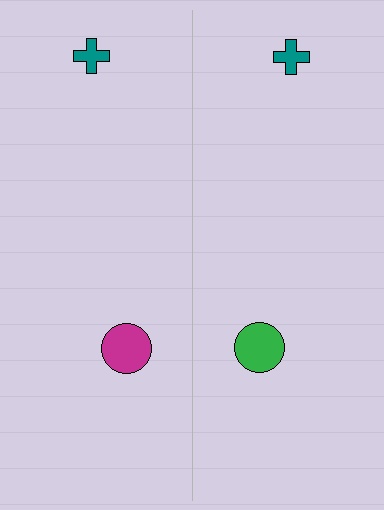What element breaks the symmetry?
The green circle on the right side breaks the symmetry — its mirror counterpart is magenta.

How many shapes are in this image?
There are 4 shapes in this image.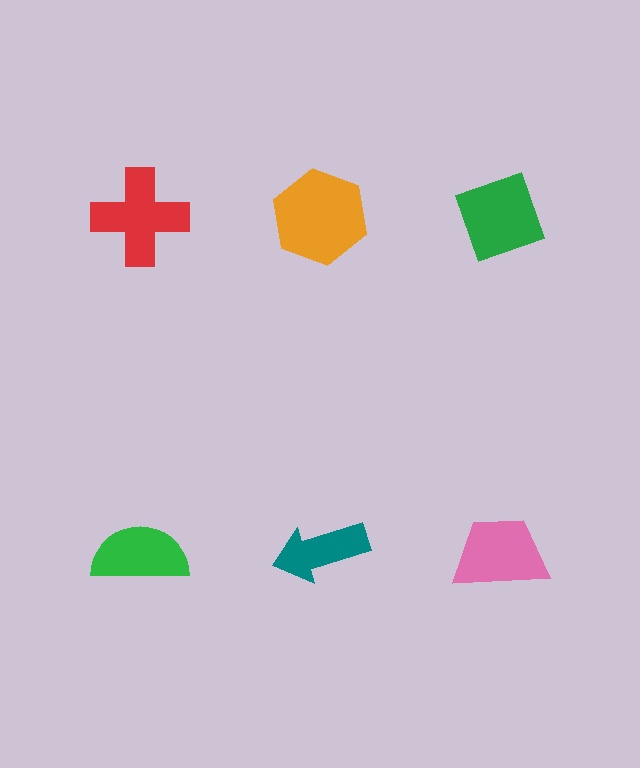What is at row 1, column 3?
A green diamond.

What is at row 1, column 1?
A red cross.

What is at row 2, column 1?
A green semicircle.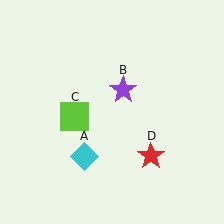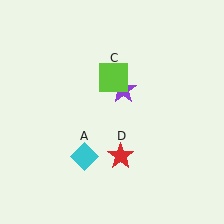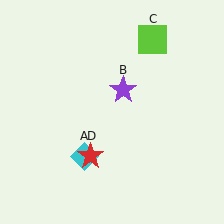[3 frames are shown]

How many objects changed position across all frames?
2 objects changed position: lime square (object C), red star (object D).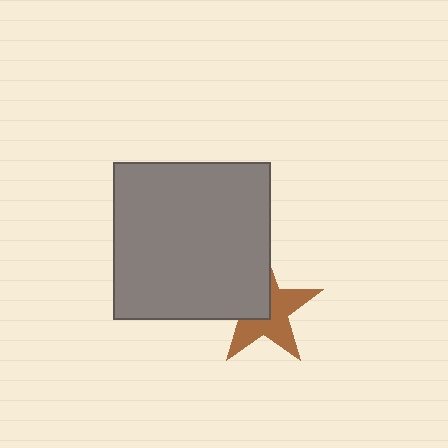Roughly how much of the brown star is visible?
About half of it is visible (roughly 57%).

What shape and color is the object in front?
The object in front is a gray square.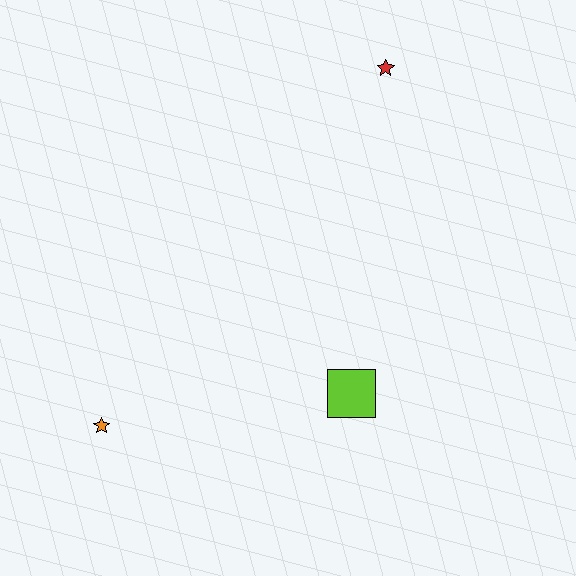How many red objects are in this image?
There is 1 red object.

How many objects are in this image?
There are 3 objects.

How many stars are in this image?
There are 2 stars.